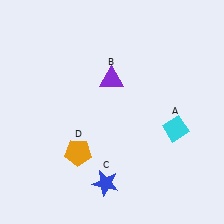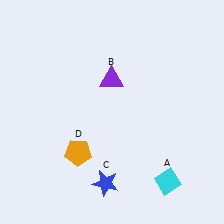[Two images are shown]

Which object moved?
The cyan diamond (A) moved down.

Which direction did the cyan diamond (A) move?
The cyan diamond (A) moved down.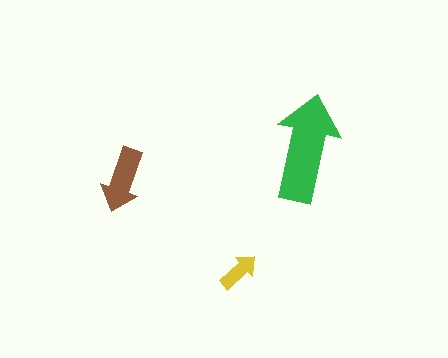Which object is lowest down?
The yellow arrow is bottommost.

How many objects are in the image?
There are 3 objects in the image.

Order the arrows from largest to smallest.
the green one, the brown one, the yellow one.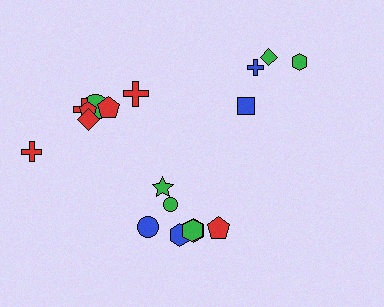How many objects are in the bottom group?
There are 7 objects.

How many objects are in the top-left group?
There are 7 objects.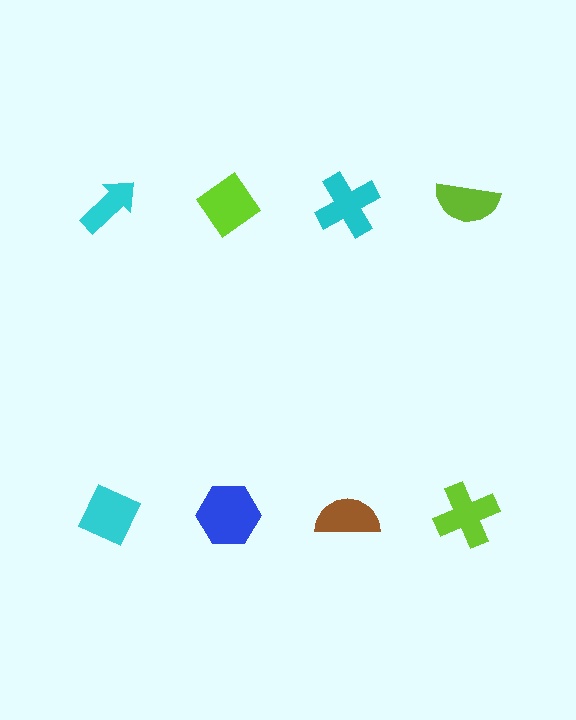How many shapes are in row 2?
4 shapes.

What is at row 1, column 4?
A lime semicircle.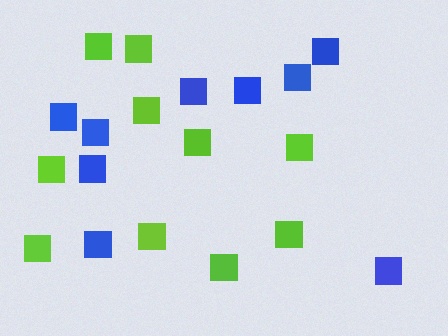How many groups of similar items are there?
There are 2 groups: one group of lime squares (10) and one group of blue squares (9).